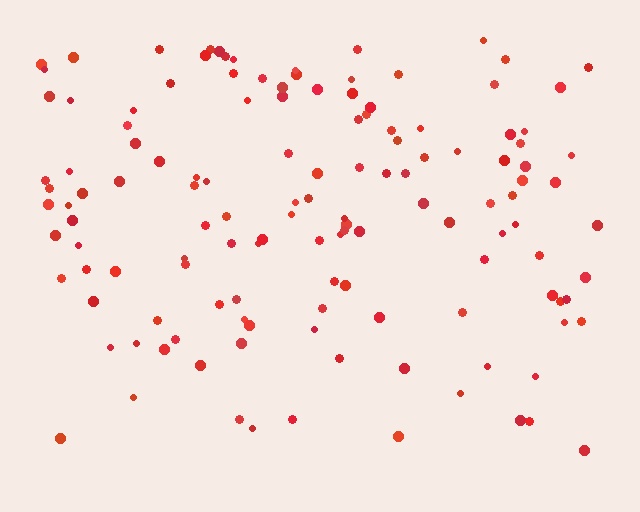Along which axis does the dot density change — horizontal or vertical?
Vertical.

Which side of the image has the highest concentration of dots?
The top.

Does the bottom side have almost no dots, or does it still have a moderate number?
Still a moderate number, just noticeably fewer than the top.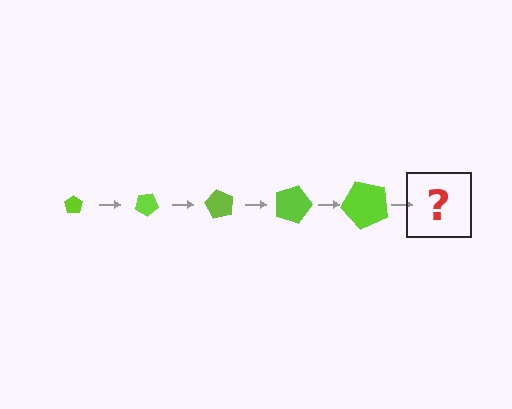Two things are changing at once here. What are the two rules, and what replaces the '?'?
The two rules are that the pentagon grows larger each step and it rotates 30 degrees each step. The '?' should be a pentagon, larger than the previous one and rotated 150 degrees from the start.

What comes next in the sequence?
The next element should be a pentagon, larger than the previous one and rotated 150 degrees from the start.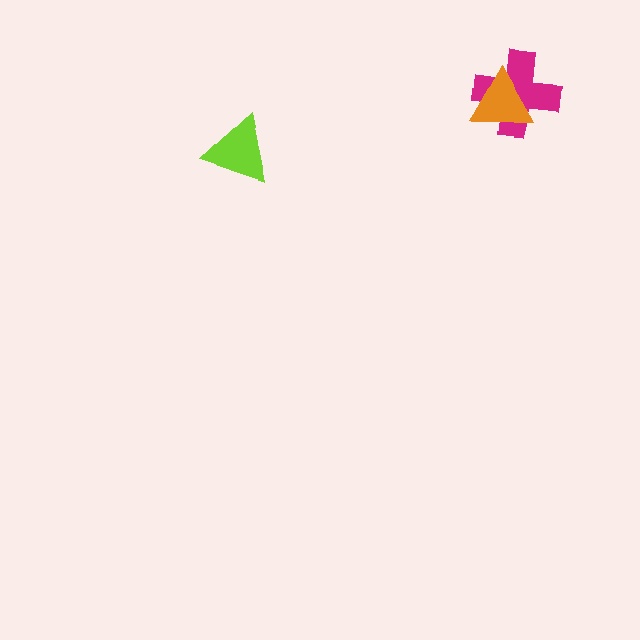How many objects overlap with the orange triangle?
1 object overlaps with the orange triangle.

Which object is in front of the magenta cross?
The orange triangle is in front of the magenta cross.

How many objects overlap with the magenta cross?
1 object overlaps with the magenta cross.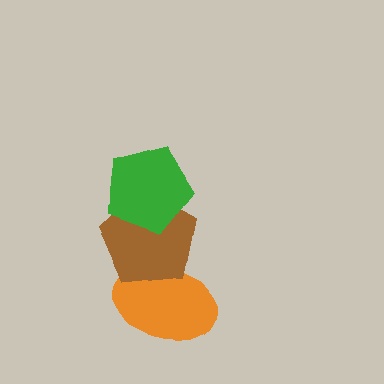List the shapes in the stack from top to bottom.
From top to bottom: the green pentagon, the brown pentagon, the orange ellipse.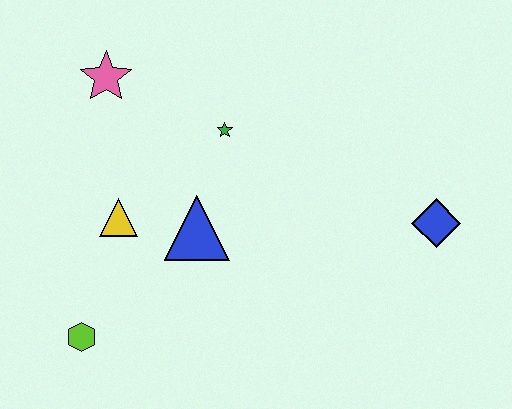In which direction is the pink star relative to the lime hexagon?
The pink star is above the lime hexagon.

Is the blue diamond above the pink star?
No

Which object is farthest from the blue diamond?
The lime hexagon is farthest from the blue diamond.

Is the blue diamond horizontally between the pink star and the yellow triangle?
No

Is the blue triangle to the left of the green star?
Yes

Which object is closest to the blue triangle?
The yellow triangle is closest to the blue triangle.